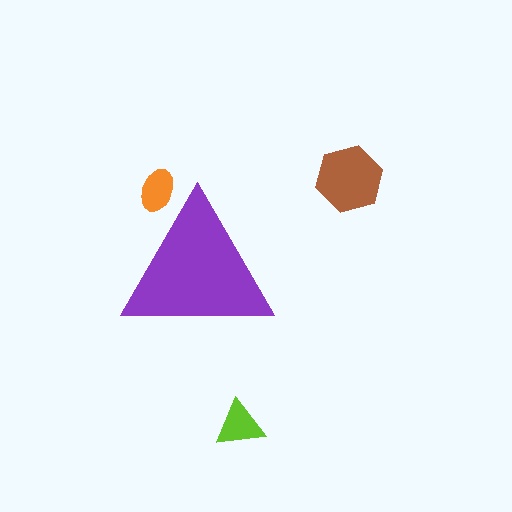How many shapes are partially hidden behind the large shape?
1 shape is partially hidden.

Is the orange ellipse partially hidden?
Yes, the orange ellipse is partially hidden behind the purple triangle.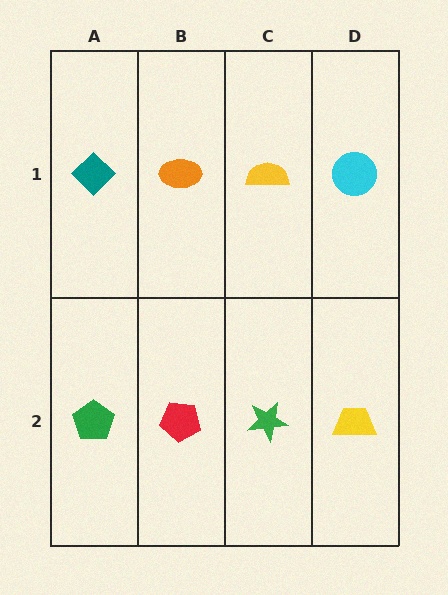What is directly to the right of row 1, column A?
An orange ellipse.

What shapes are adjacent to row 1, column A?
A green pentagon (row 2, column A), an orange ellipse (row 1, column B).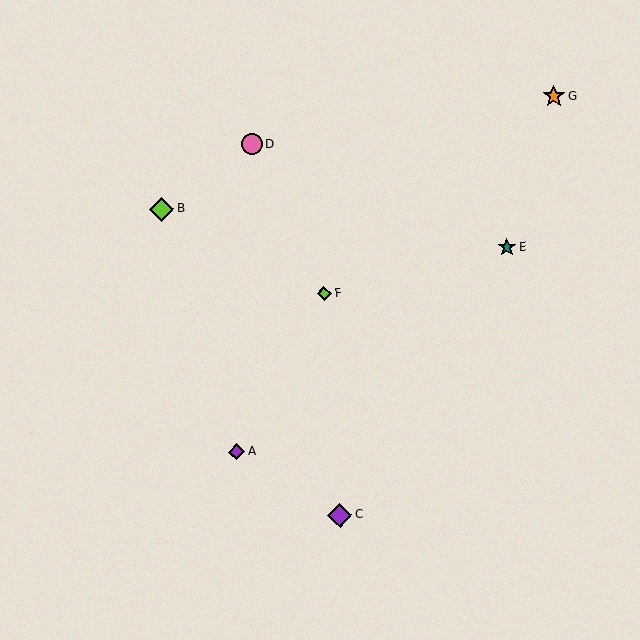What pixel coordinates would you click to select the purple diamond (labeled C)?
Click at (340, 515) to select the purple diamond C.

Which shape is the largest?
The lime diamond (labeled B) is the largest.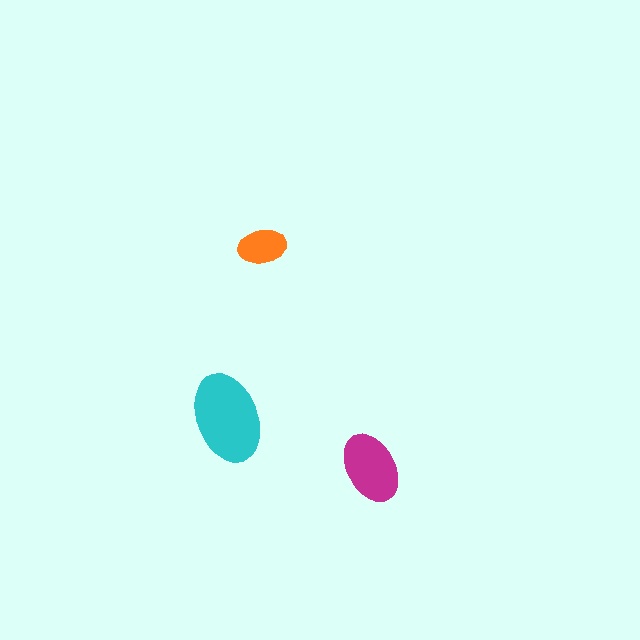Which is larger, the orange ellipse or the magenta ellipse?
The magenta one.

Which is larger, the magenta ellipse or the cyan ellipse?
The cyan one.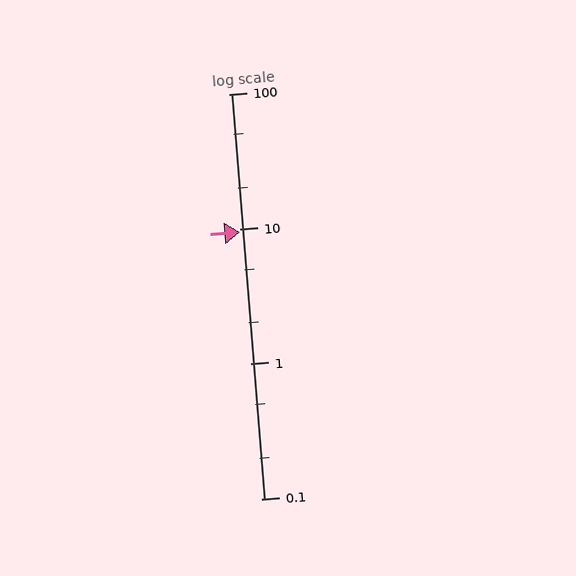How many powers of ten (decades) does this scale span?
The scale spans 3 decades, from 0.1 to 100.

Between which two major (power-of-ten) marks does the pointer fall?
The pointer is between 1 and 10.